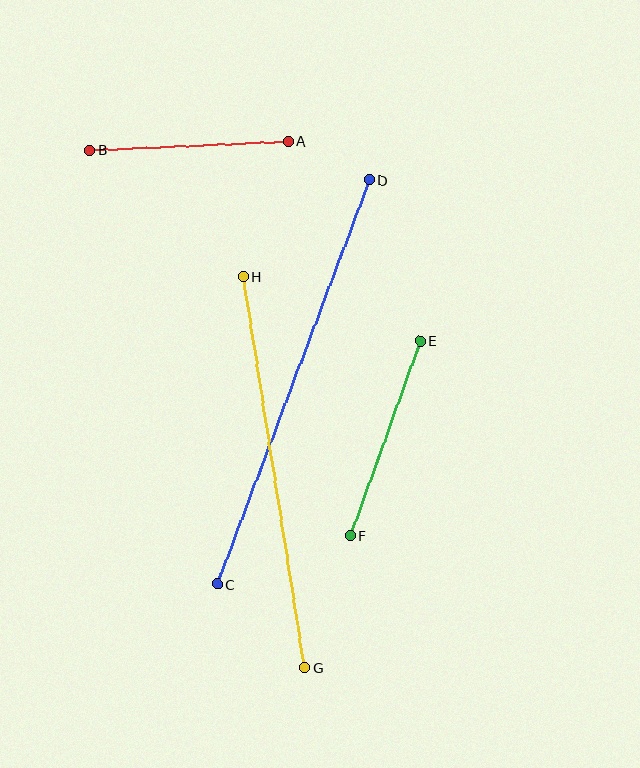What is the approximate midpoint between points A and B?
The midpoint is at approximately (189, 146) pixels.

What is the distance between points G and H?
The distance is approximately 396 pixels.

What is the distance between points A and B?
The distance is approximately 199 pixels.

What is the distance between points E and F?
The distance is approximately 207 pixels.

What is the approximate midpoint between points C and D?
The midpoint is at approximately (293, 382) pixels.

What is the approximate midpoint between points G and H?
The midpoint is at approximately (274, 472) pixels.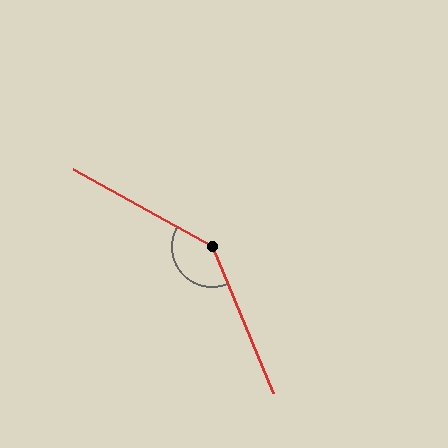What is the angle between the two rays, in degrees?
Approximately 142 degrees.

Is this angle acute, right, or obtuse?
It is obtuse.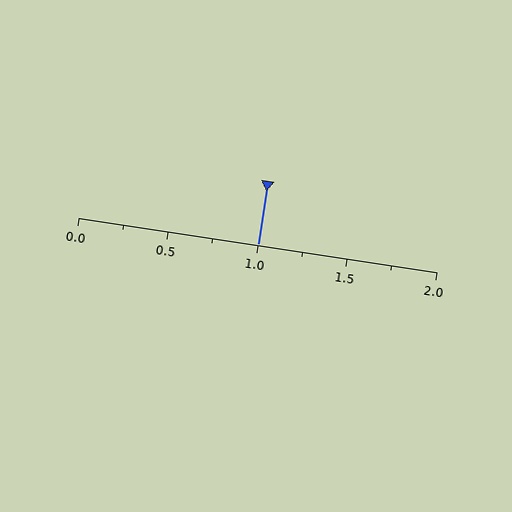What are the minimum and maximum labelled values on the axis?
The axis runs from 0.0 to 2.0.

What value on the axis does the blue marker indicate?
The marker indicates approximately 1.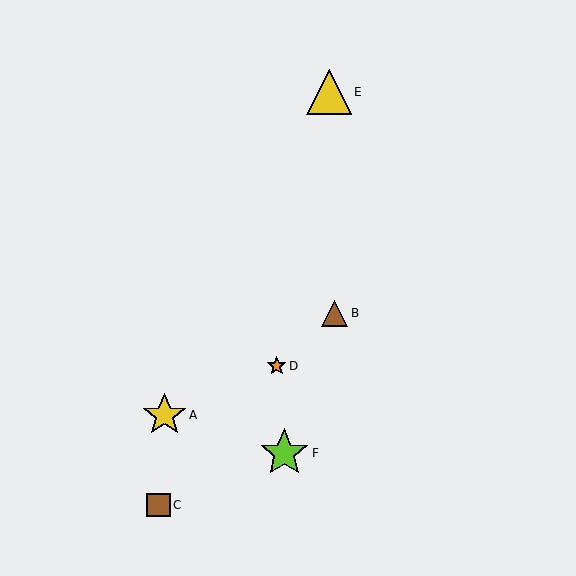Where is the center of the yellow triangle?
The center of the yellow triangle is at (329, 92).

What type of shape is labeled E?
Shape E is a yellow triangle.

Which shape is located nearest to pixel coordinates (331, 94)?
The yellow triangle (labeled E) at (329, 92) is nearest to that location.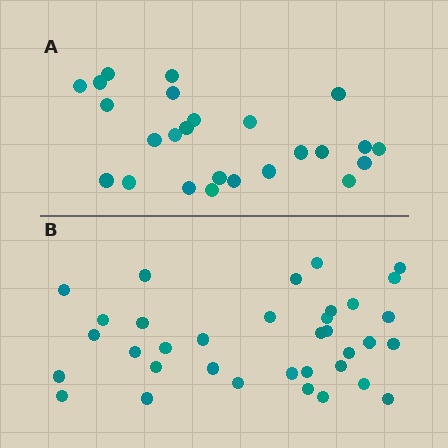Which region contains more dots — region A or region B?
Region B (the bottom region) has more dots.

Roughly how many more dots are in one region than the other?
Region B has roughly 10 or so more dots than region A.